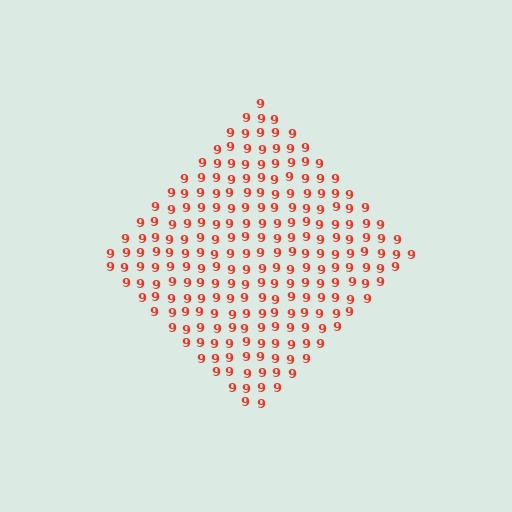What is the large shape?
The large shape is a diamond.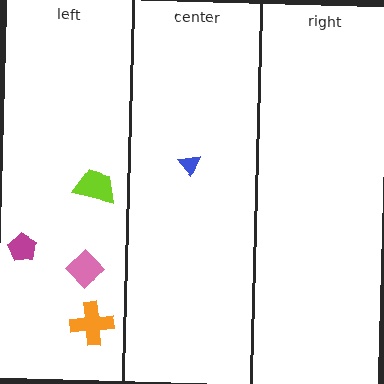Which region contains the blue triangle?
The center region.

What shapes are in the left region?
The lime trapezoid, the pink diamond, the magenta pentagon, the orange cross.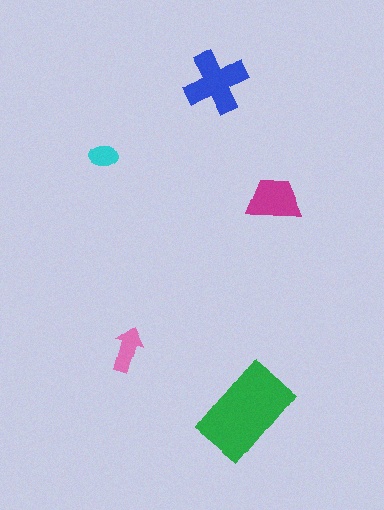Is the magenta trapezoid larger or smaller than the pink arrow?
Larger.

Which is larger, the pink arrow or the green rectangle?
The green rectangle.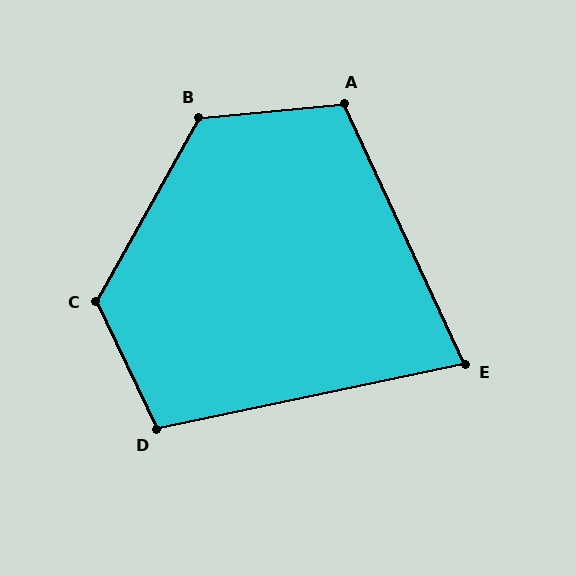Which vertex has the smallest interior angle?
E, at approximately 77 degrees.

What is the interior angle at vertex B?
Approximately 125 degrees (obtuse).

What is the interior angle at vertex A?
Approximately 109 degrees (obtuse).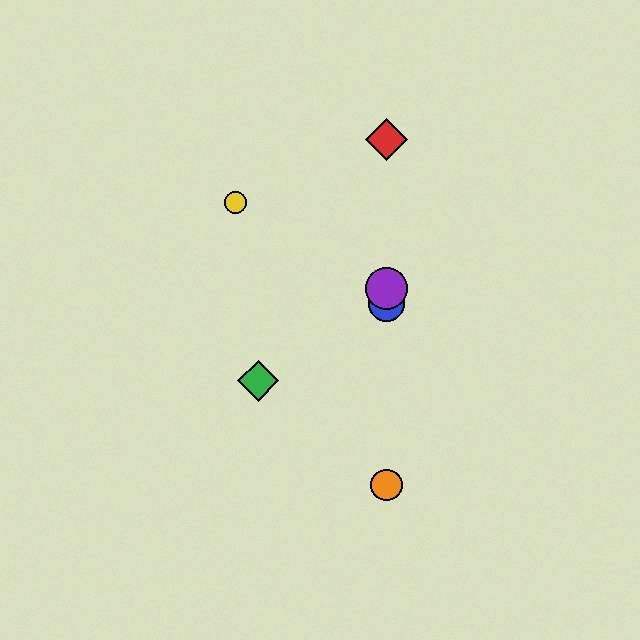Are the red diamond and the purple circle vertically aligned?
Yes, both are at x≈386.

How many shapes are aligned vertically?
4 shapes (the red diamond, the blue circle, the purple circle, the orange circle) are aligned vertically.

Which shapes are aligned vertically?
The red diamond, the blue circle, the purple circle, the orange circle are aligned vertically.